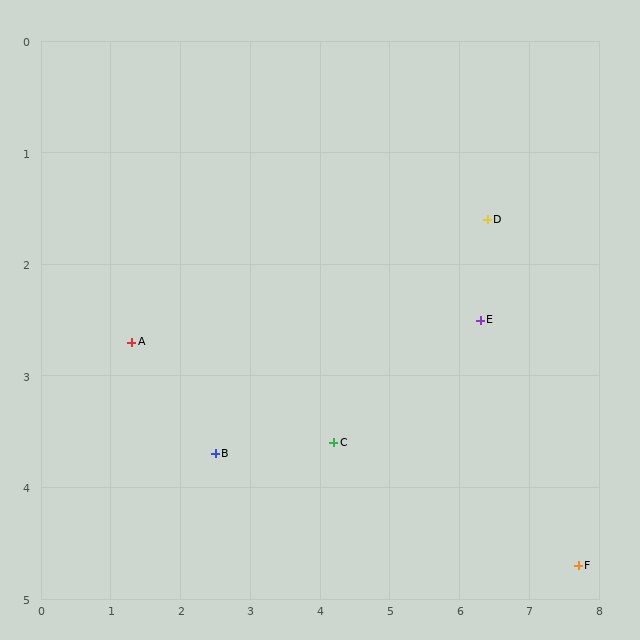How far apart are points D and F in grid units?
Points D and F are about 3.4 grid units apart.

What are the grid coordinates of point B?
Point B is at approximately (2.5, 3.7).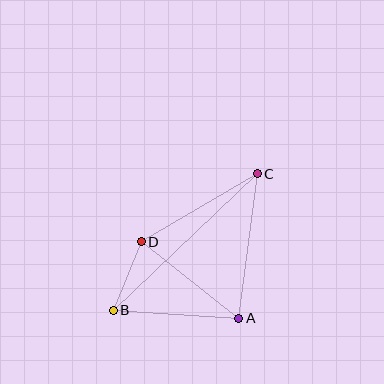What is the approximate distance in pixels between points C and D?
The distance between C and D is approximately 134 pixels.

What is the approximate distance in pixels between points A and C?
The distance between A and C is approximately 146 pixels.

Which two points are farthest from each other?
Points B and C are farthest from each other.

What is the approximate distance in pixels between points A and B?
The distance between A and B is approximately 126 pixels.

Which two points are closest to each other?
Points B and D are closest to each other.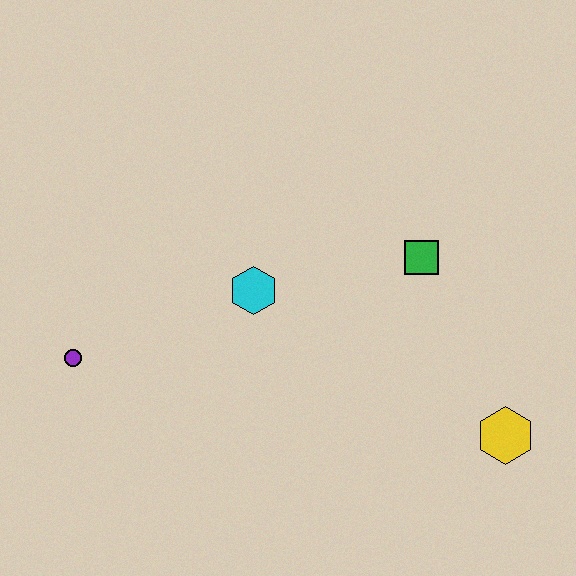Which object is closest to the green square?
The cyan hexagon is closest to the green square.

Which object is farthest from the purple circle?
The yellow hexagon is farthest from the purple circle.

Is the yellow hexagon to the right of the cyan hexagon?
Yes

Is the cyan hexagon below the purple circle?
No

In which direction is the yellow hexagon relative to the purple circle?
The yellow hexagon is to the right of the purple circle.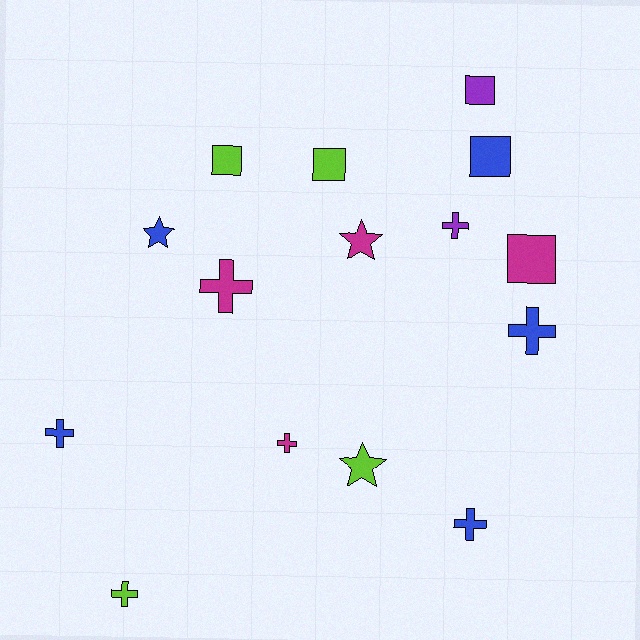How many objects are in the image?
There are 15 objects.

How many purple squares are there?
There is 1 purple square.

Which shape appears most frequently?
Cross, with 7 objects.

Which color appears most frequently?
Blue, with 5 objects.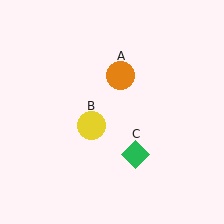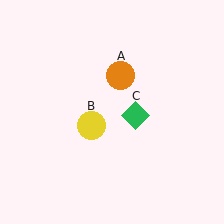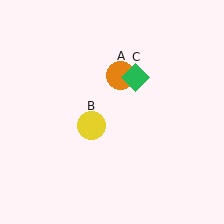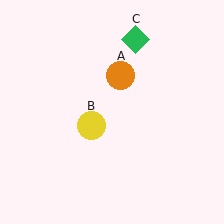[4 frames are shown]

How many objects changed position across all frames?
1 object changed position: green diamond (object C).